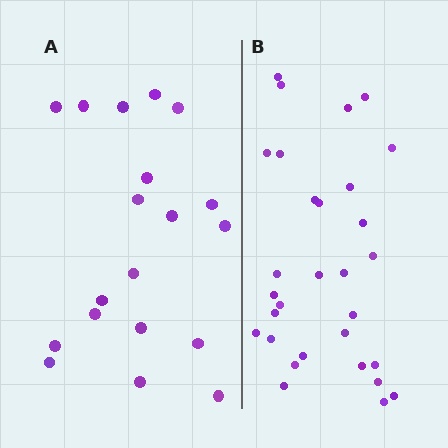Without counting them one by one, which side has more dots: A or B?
Region B (the right region) has more dots.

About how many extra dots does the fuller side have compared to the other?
Region B has roughly 12 or so more dots than region A.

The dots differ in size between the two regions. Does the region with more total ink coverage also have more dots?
No. Region A has more total ink coverage because its dots are larger, but region B actually contains more individual dots. Total area can be misleading — the number of items is what matters here.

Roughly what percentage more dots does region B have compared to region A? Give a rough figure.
About 60% more.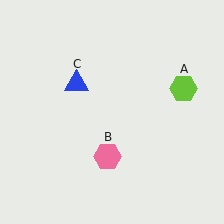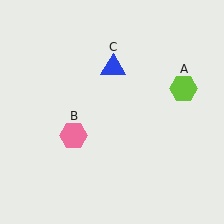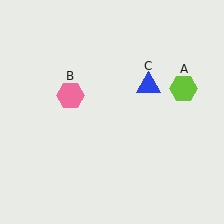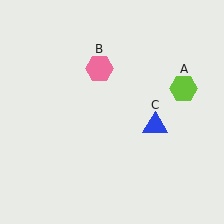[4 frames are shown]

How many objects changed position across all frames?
2 objects changed position: pink hexagon (object B), blue triangle (object C).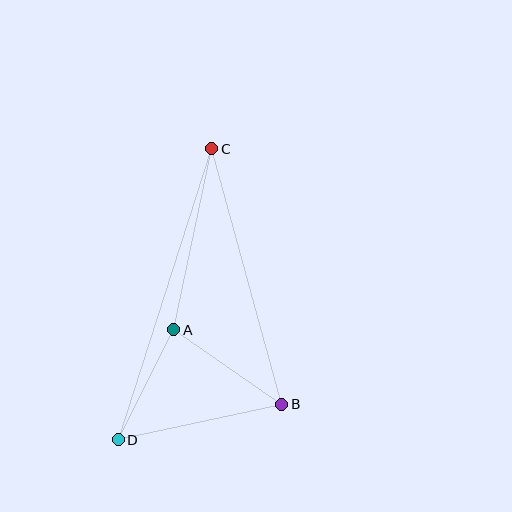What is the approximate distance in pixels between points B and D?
The distance between B and D is approximately 168 pixels.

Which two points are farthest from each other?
Points C and D are farthest from each other.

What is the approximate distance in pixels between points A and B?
The distance between A and B is approximately 131 pixels.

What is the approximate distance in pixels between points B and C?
The distance between B and C is approximately 265 pixels.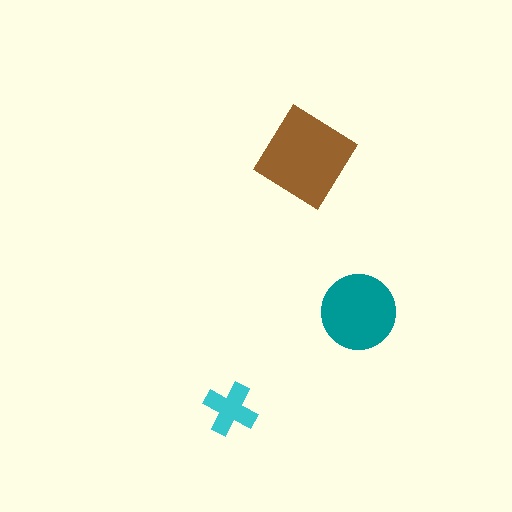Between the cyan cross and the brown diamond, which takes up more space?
The brown diamond.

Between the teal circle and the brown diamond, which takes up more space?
The brown diamond.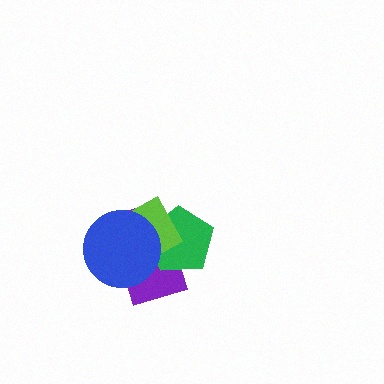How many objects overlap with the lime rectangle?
3 objects overlap with the lime rectangle.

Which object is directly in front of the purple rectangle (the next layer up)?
The green pentagon is directly in front of the purple rectangle.